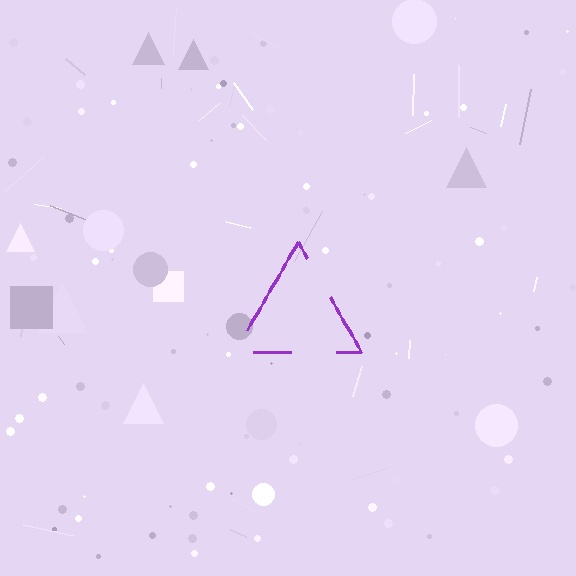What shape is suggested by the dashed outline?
The dashed outline suggests a triangle.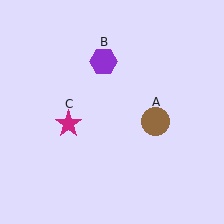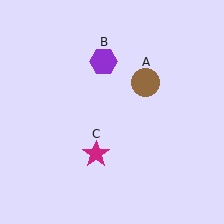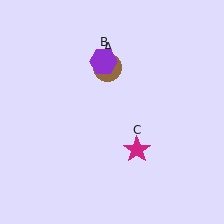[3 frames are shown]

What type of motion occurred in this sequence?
The brown circle (object A), magenta star (object C) rotated counterclockwise around the center of the scene.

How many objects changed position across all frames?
2 objects changed position: brown circle (object A), magenta star (object C).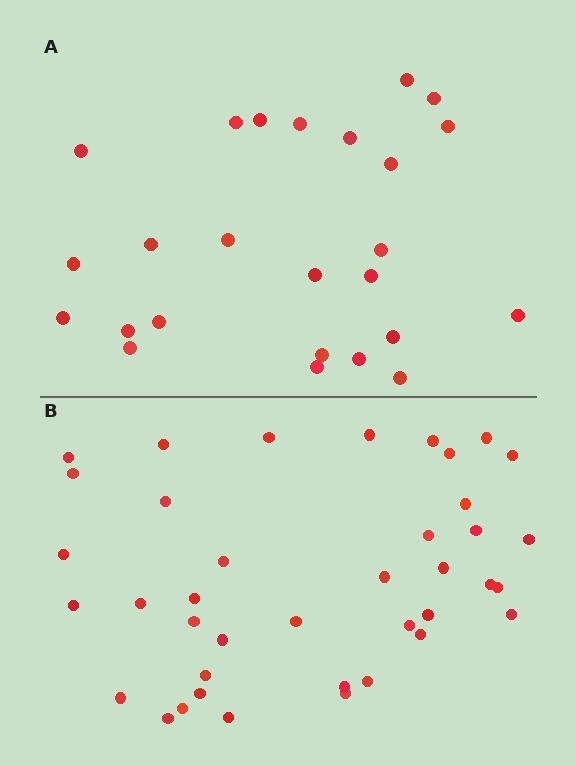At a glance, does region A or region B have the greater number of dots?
Region B (the bottom region) has more dots.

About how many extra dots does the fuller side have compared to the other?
Region B has approximately 15 more dots than region A.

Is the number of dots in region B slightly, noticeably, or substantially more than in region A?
Region B has substantially more. The ratio is roughly 1.6 to 1.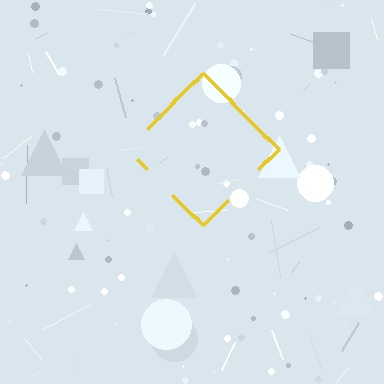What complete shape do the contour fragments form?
The contour fragments form a diamond.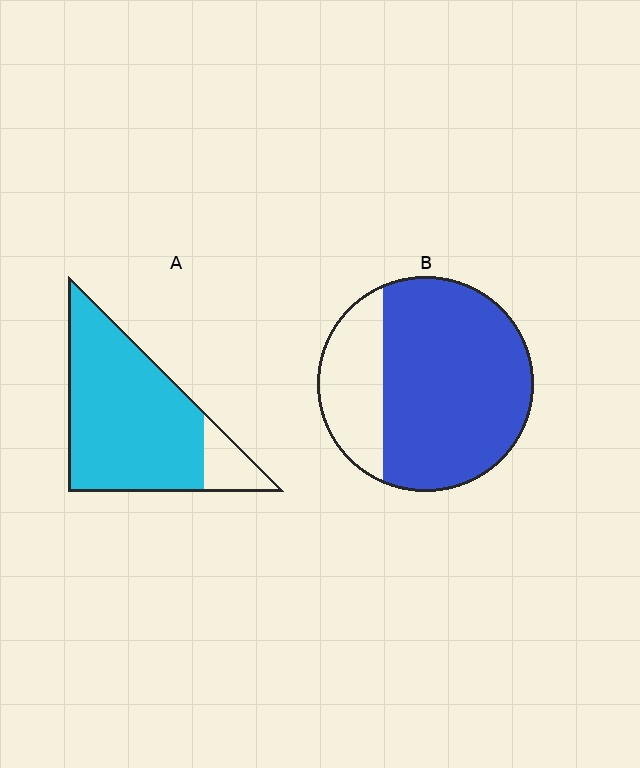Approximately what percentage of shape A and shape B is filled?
A is approximately 85% and B is approximately 75%.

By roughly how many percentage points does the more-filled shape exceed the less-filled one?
By roughly 10 percentage points (A over B).